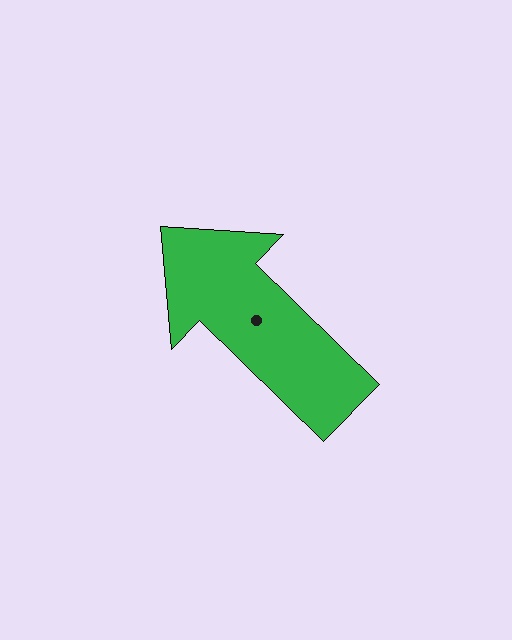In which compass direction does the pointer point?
Northwest.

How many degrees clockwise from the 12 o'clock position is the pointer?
Approximately 314 degrees.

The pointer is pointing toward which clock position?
Roughly 10 o'clock.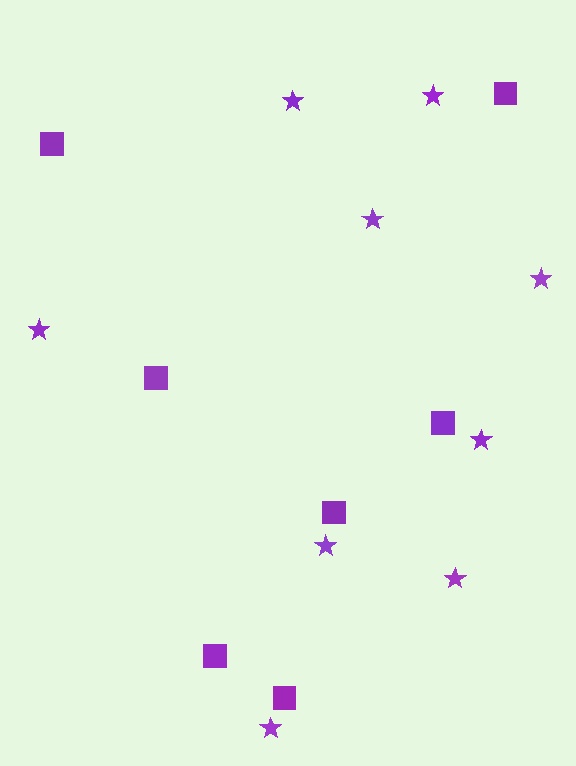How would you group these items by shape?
There are 2 groups: one group of squares (7) and one group of stars (9).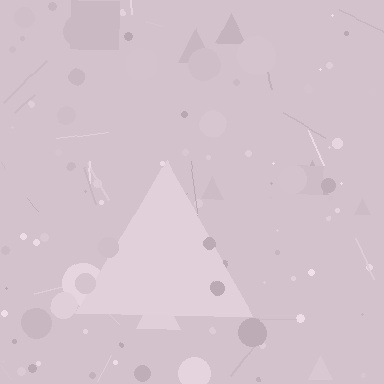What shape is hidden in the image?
A triangle is hidden in the image.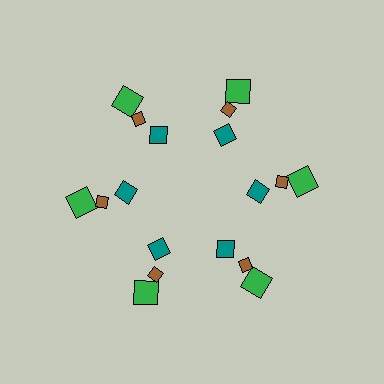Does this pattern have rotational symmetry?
Yes, this pattern has 6-fold rotational symmetry. It looks the same after rotating 60 degrees around the center.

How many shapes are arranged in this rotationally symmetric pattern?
There are 18 shapes, arranged in 6 groups of 3.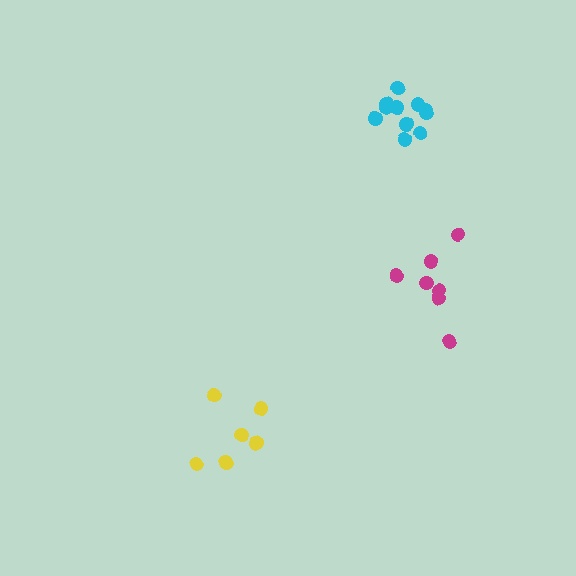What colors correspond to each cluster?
The clusters are colored: yellow, magenta, cyan.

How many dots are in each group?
Group 1: 6 dots, Group 2: 7 dots, Group 3: 11 dots (24 total).